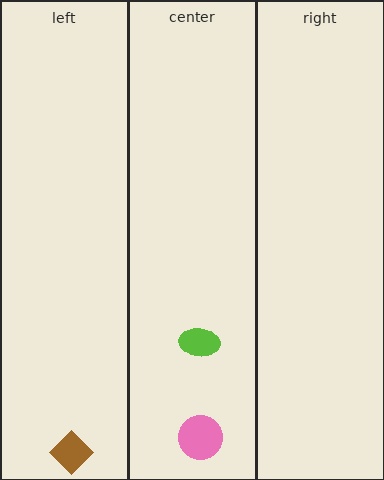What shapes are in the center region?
The pink circle, the lime ellipse.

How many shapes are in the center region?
2.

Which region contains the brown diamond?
The left region.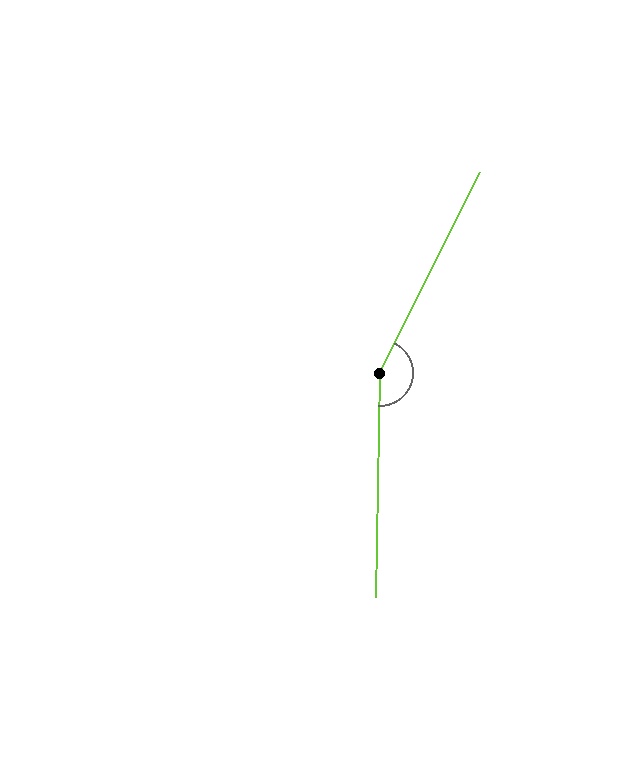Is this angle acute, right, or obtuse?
It is obtuse.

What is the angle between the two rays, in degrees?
Approximately 154 degrees.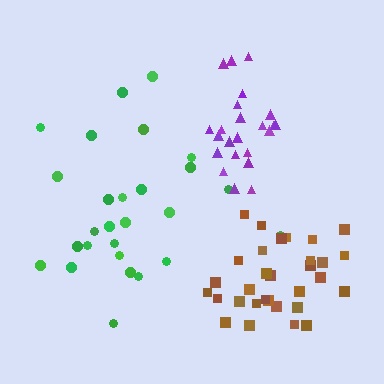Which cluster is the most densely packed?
Purple.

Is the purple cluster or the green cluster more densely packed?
Purple.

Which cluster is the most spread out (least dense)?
Green.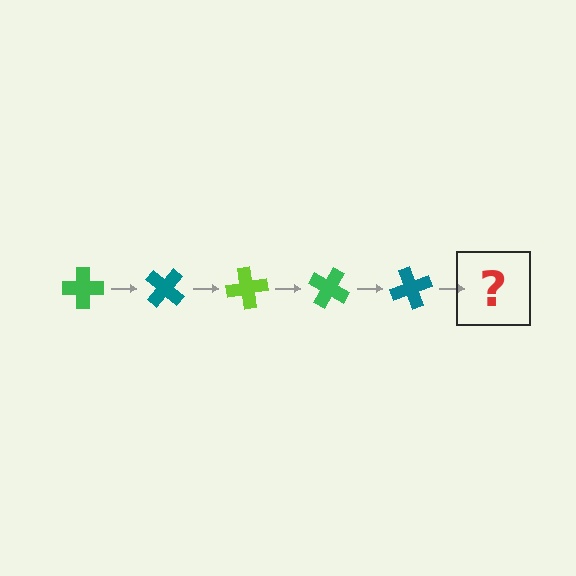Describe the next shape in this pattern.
It should be a lime cross, rotated 200 degrees from the start.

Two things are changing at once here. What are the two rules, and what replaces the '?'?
The two rules are that it rotates 40 degrees each step and the color cycles through green, teal, and lime. The '?' should be a lime cross, rotated 200 degrees from the start.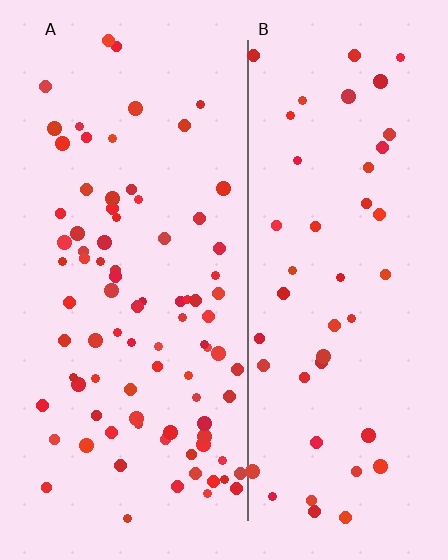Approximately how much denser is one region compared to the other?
Approximately 1.8× — region A over region B.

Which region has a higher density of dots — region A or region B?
A (the left).